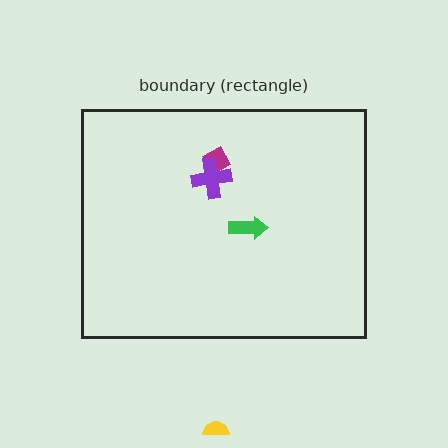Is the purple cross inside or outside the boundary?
Inside.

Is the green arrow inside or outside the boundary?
Inside.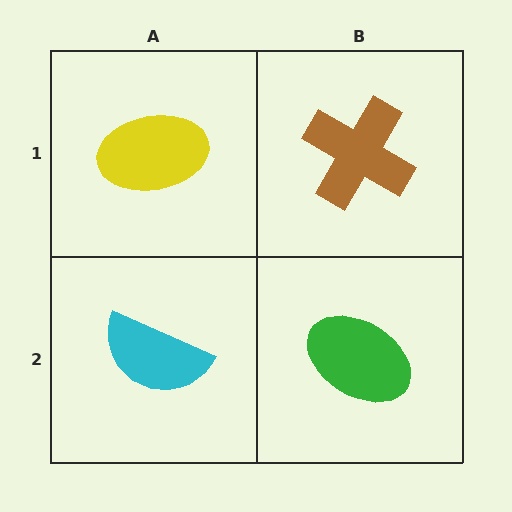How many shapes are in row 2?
2 shapes.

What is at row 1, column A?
A yellow ellipse.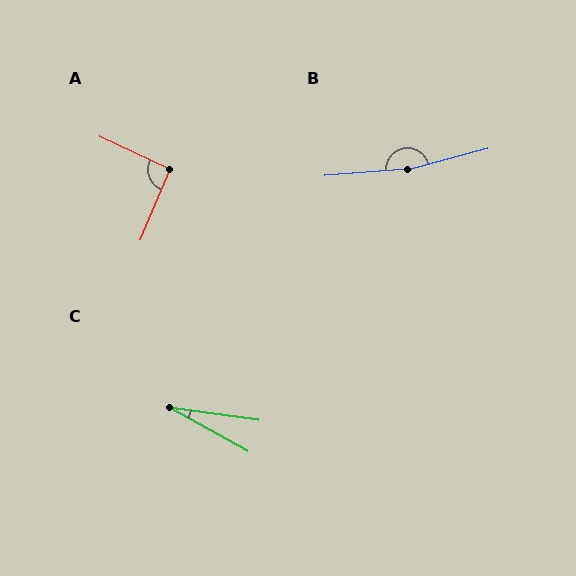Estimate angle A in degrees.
Approximately 93 degrees.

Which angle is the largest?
B, at approximately 169 degrees.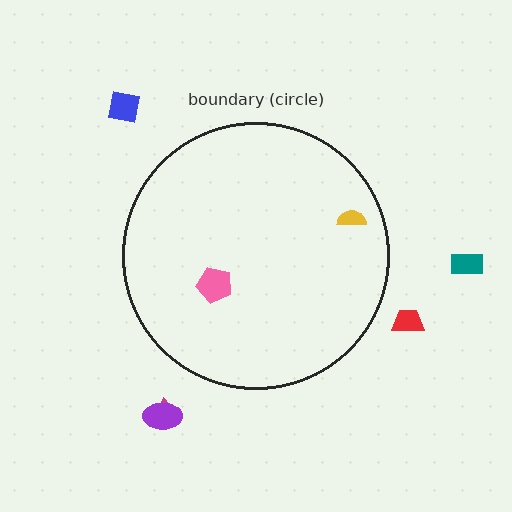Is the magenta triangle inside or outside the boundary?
Outside.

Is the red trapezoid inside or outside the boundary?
Outside.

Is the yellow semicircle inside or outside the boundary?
Inside.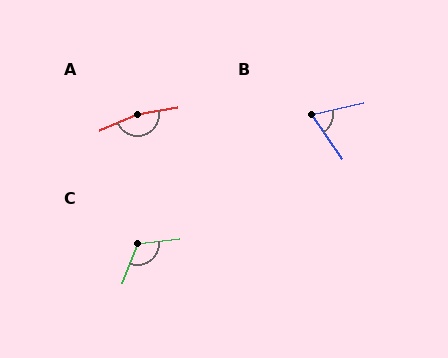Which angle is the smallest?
B, at approximately 67 degrees.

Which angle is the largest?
A, at approximately 167 degrees.